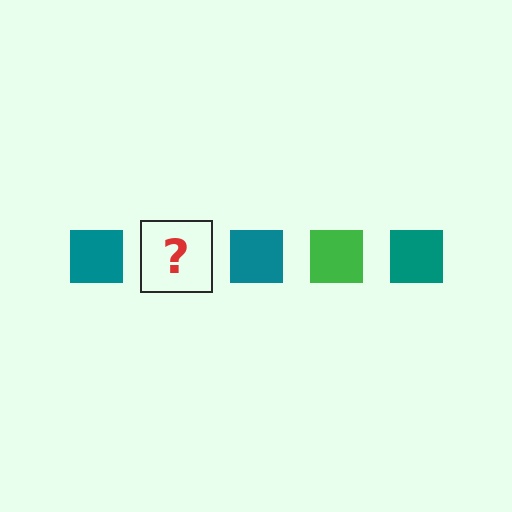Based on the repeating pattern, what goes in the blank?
The blank should be a green square.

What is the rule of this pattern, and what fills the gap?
The rule is that the pattern cycles through teal, green squares. The gap should be filled with a green square.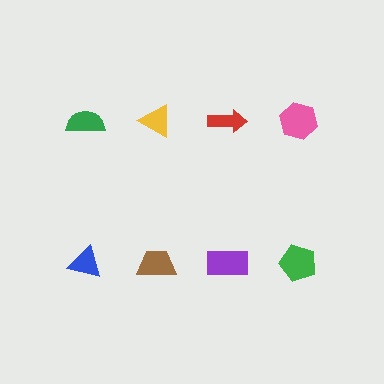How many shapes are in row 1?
4 shapes.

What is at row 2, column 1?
A blue triangle.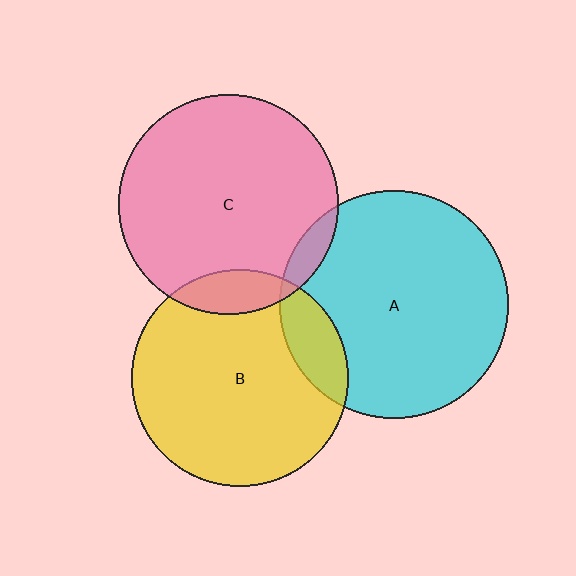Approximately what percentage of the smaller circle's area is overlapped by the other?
Approximately 5%.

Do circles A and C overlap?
Yes.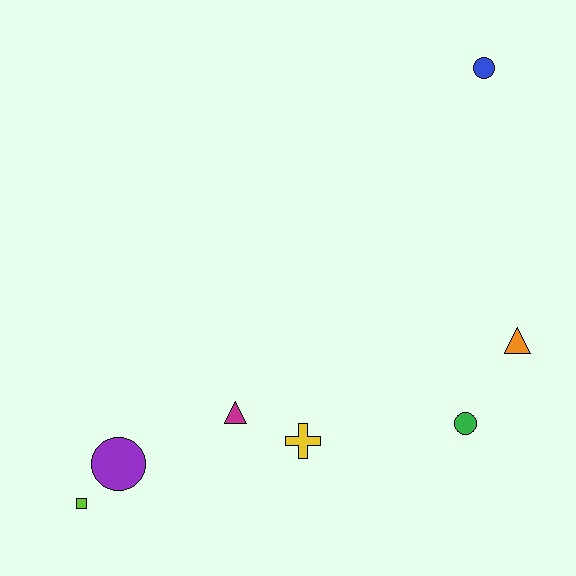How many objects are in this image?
There are 7 objects.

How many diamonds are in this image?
There are no diamonds.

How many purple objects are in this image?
There is 1 purple object.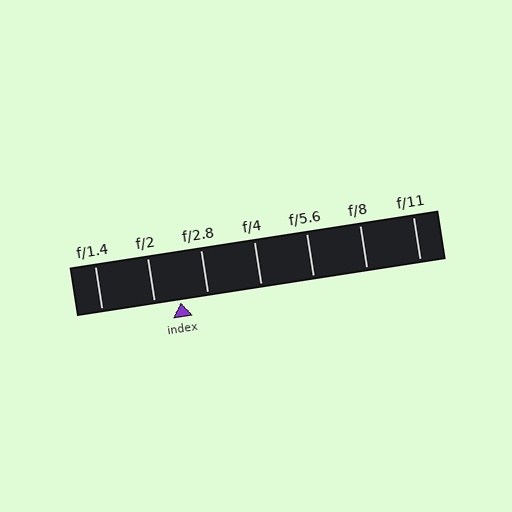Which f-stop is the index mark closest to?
The index mark is closest to f/2.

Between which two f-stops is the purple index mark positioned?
The index mark is between f/2 and f/2.8.